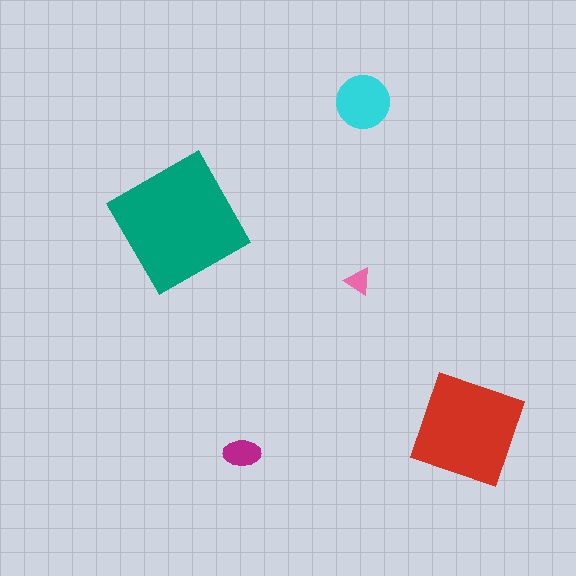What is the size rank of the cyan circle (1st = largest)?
3rd.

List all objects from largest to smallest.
The teal square, the red diamond, the cyan circle, the magenta ellipse, the pink triangle.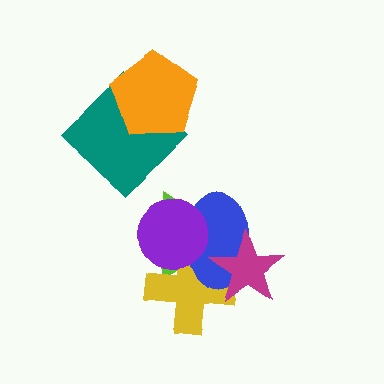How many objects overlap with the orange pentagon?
1 object overlaps with the orange pentagon.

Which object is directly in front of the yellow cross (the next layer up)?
The blue ellipse is directly in front of the yellow cross.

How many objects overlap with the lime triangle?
4 objects overlap with the lime triangle.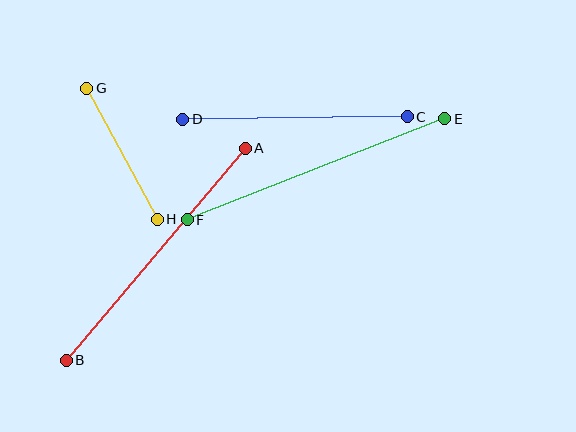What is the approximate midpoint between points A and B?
The midpoint is at approximately (156, 254) pixels.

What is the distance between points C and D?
The distance is approximately 224 pixels.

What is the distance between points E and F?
The distance is approximately 276 pixels.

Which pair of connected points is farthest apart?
Points A and B are farthest apart.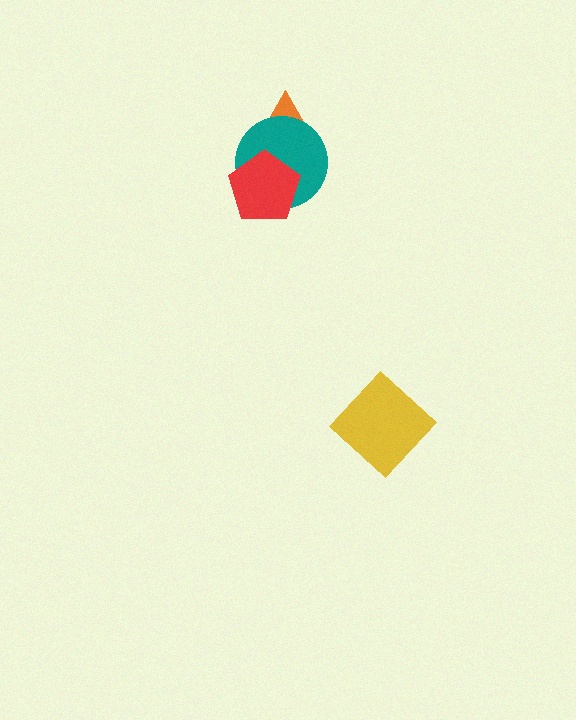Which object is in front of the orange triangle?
The teal circle is in front of the orange triangle.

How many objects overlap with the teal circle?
2 objects overlap with the teal circle.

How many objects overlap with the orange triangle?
1 object overlaps with the orange triangle.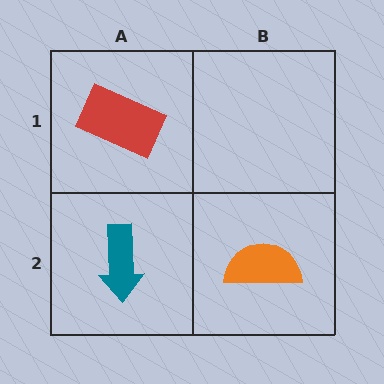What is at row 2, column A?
A teal arrow.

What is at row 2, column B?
An orange semicircle.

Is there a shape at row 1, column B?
No, that cell is empty.